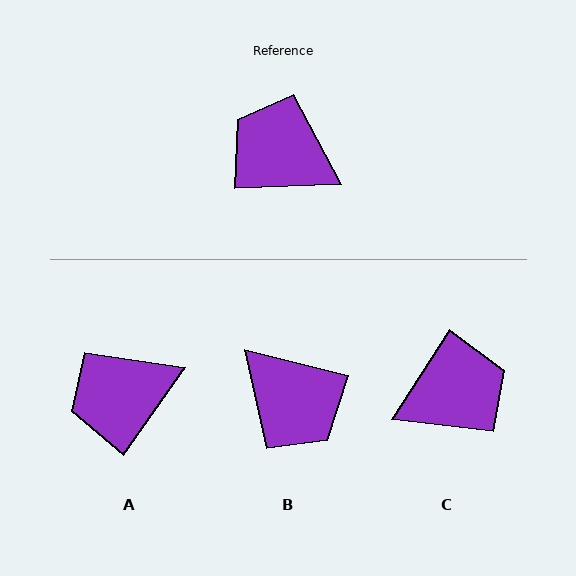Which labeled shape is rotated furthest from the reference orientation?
B, about 164 degrees away.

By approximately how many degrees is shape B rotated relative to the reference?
Approximately 164 degrees counter-clockwise.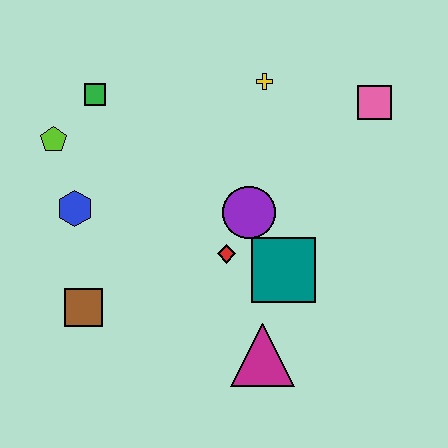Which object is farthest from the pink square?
The brown square is farthest from the pink square.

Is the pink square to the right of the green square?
Yes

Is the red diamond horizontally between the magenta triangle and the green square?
Yes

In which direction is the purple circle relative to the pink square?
The purple circle is to the left of the pink square.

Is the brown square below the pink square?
Yes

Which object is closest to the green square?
The lime pentagon is closest to the green square.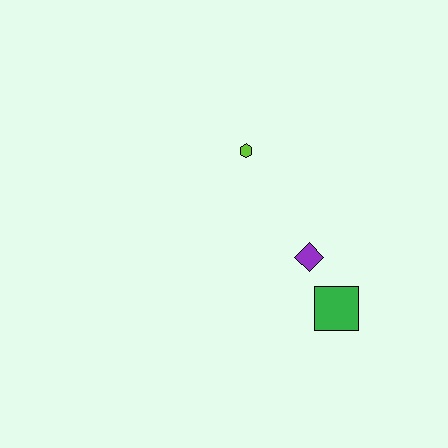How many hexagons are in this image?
There is 1 hexagon.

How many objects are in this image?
There are 3 objects.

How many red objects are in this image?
There are no red objects.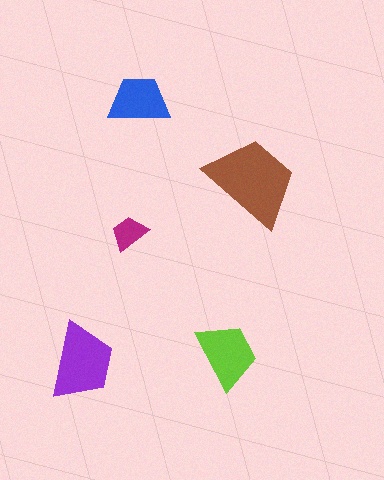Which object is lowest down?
The purple trapezoid is bottommost.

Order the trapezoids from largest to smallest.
the brown one, the purple one, the lime one, the blue one, the magenta one.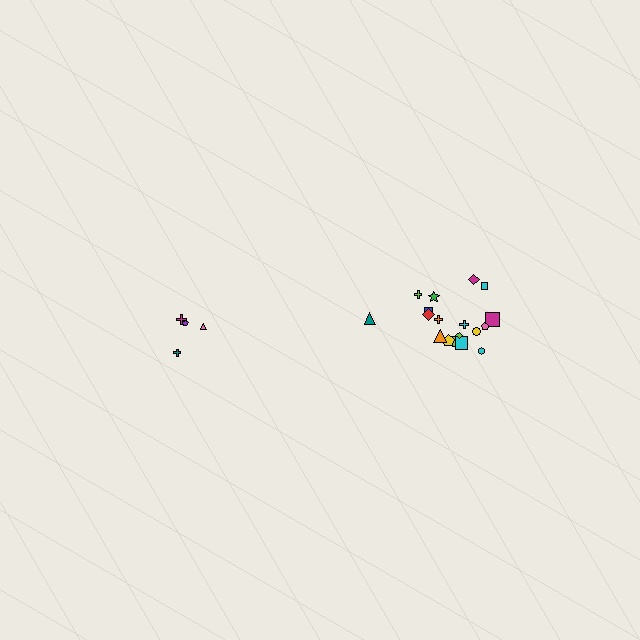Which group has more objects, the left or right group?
The right group.